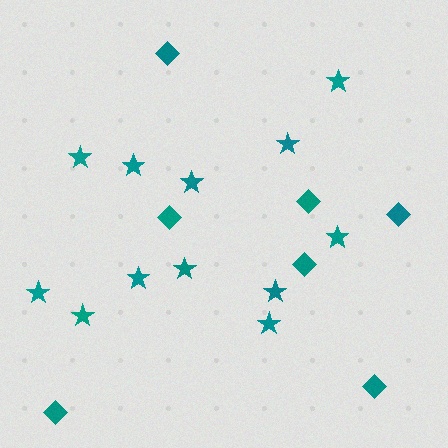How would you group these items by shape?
There are 2 groups: one group of stars (12) and one group of diamonds (7).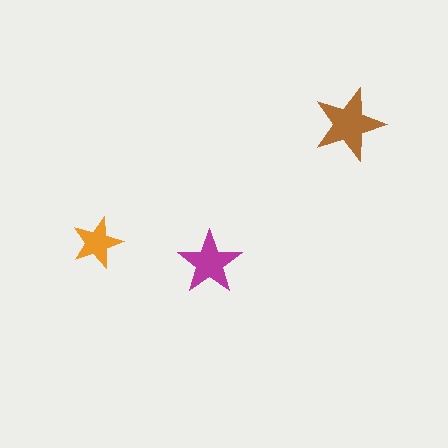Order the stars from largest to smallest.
the brown one, the magenta one, the orange one.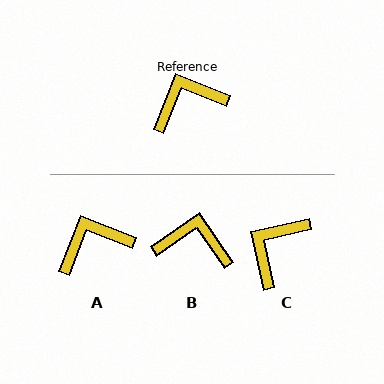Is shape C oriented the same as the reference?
No, it is off by about 34 degrees.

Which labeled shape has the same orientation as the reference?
A.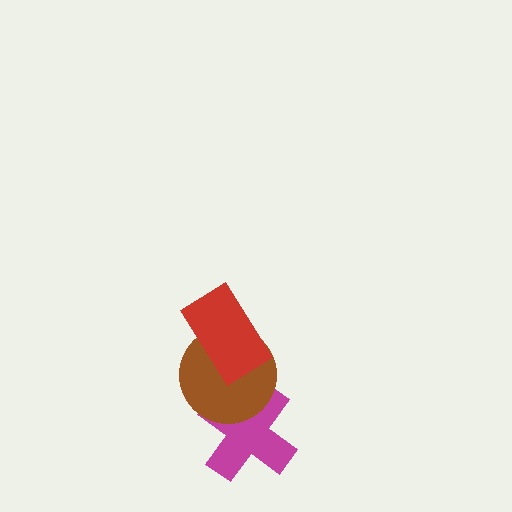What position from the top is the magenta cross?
The magenta cross is 3rd from the top.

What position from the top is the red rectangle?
The red rectangle is 1st from the top.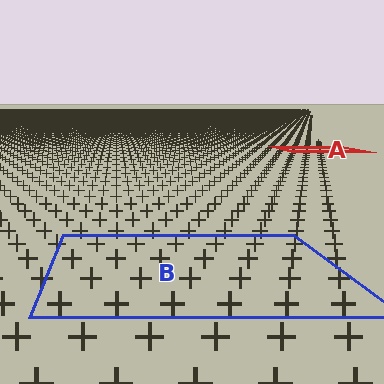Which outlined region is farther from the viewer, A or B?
Region A is farther from the viewer — the texture elements inside it appear smaller and more densely packed.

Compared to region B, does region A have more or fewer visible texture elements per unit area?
Region A has more texture elements per unit area — they are packed more densely because it is farther away.